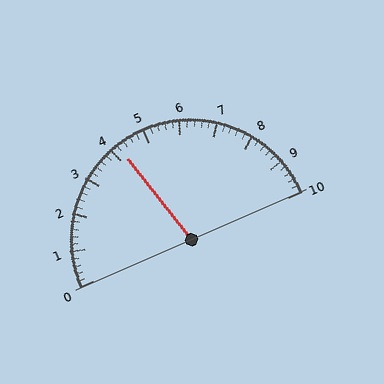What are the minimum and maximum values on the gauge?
The gauge ranges from 0 to 10.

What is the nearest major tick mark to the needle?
The nearest major tick mark is 4.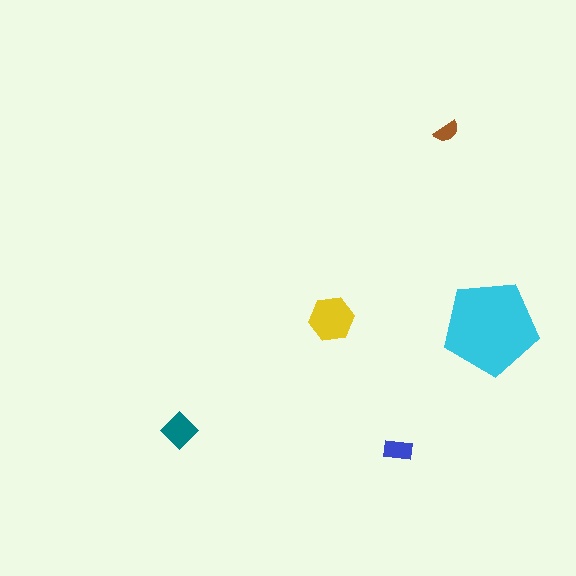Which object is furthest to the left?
The teal diamond is leftmost.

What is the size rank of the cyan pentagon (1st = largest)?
1st.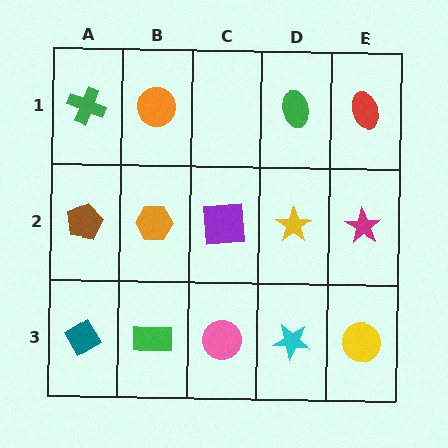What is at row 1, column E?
A red ellipse.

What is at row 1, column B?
An orange circle.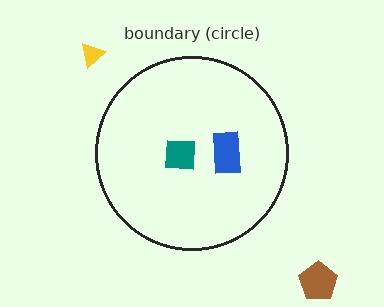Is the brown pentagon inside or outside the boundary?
Outside.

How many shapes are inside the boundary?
2 inside, 2 outside.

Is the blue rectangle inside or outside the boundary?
Inside.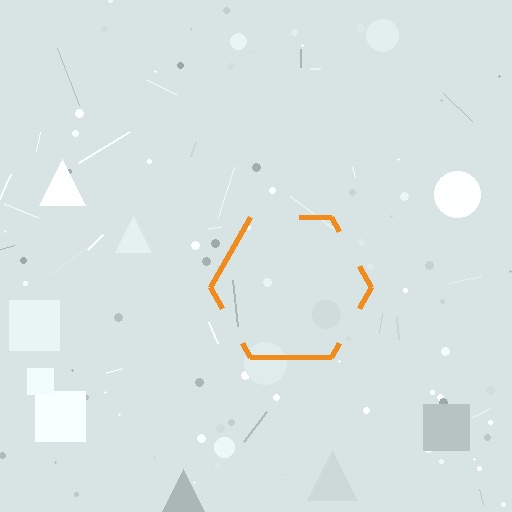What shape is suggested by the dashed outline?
The dashed outline suggests a hexagon.